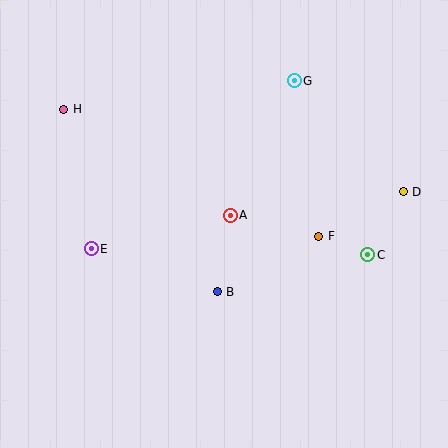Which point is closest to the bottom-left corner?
Point E is closest to the bottom-left corner.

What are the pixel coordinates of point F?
Point F is at (319, 236).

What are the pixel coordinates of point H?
Point H is at (64, 109).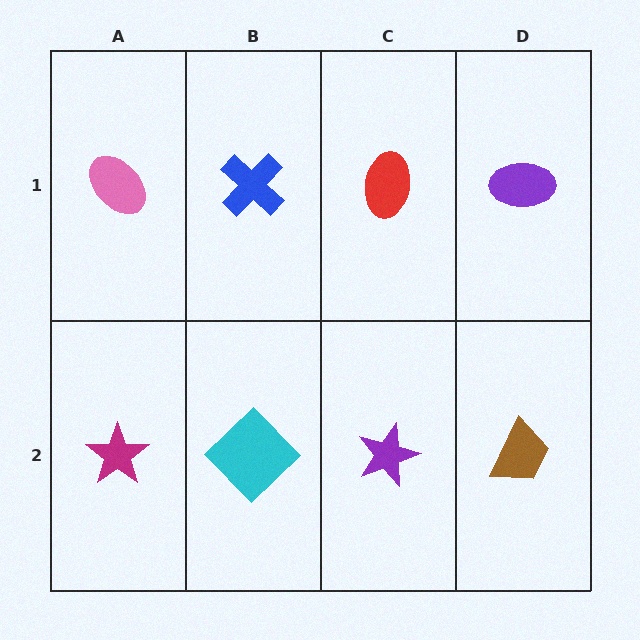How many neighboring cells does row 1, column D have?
2.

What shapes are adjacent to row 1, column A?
A magenta star (row 2, column A), a blue cross (row 1, column B).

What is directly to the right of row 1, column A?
A blue cross.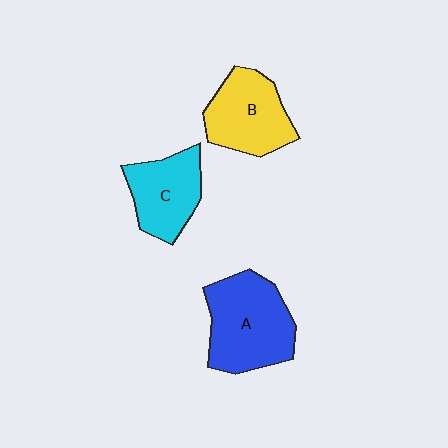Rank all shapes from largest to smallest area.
From largest to smallest: A (blue), B (yellow), C (cyan).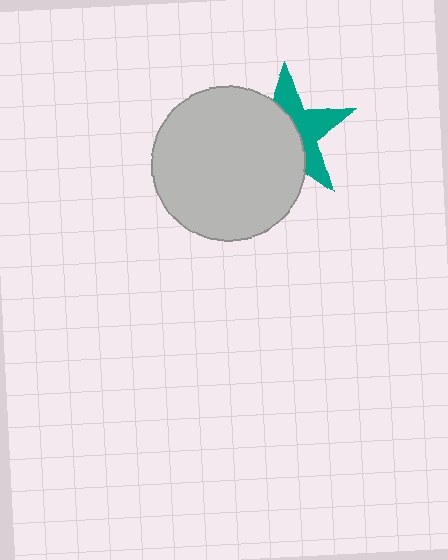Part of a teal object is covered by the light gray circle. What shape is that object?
It is a star.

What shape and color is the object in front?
The object in front is a light gray circle.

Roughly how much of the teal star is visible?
A small part of it is visible (roughly 45%).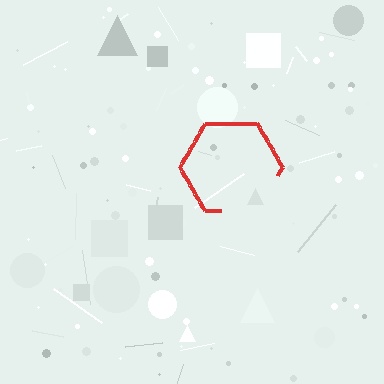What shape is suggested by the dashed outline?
The dashed outline suggests a hexagon.